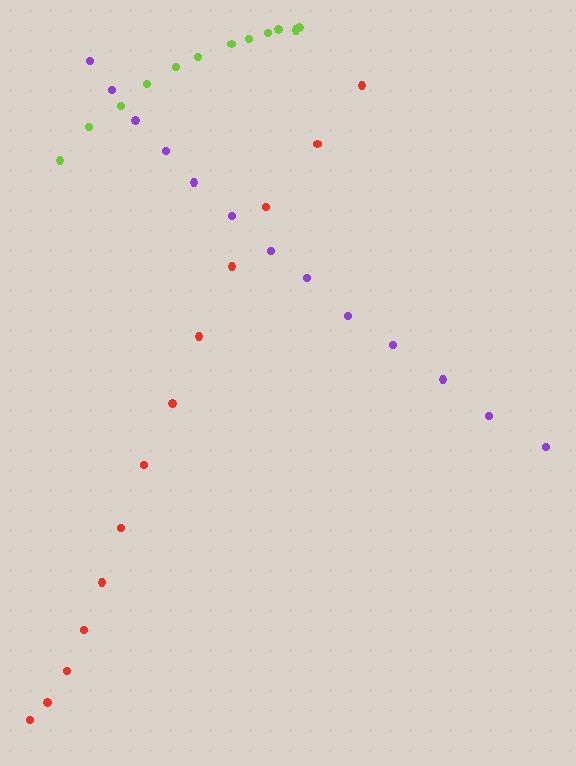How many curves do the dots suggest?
There are 3 distinct paths.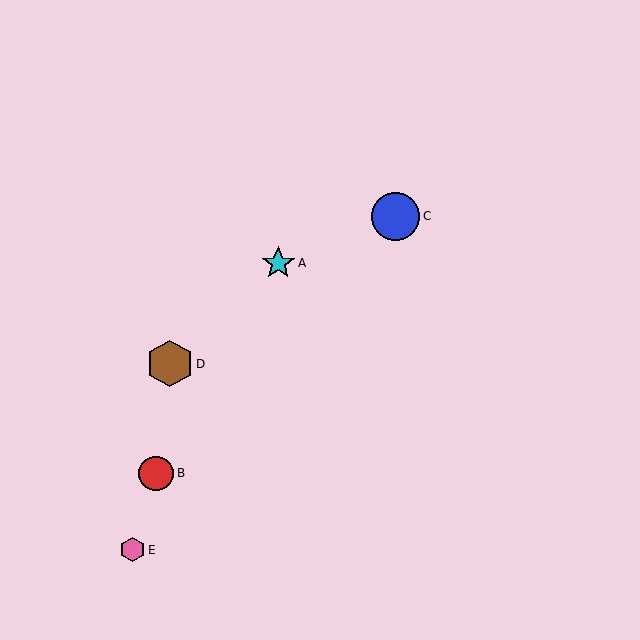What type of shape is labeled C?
Shape C is a blue circle.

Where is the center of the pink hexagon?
The center of the pink hexagon is at (133, 550).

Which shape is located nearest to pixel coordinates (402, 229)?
The blue circle (labeled C) at (396, 216) is nearest to that location.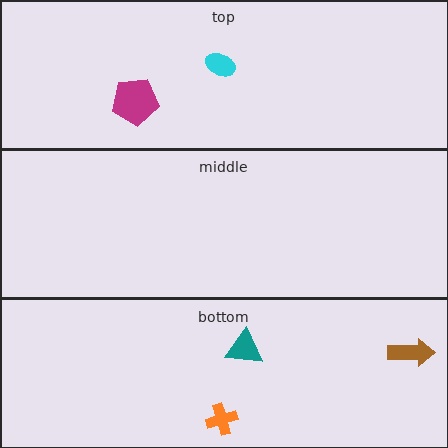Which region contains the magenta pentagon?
The top region.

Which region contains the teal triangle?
The bottom region.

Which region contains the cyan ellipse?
The top region.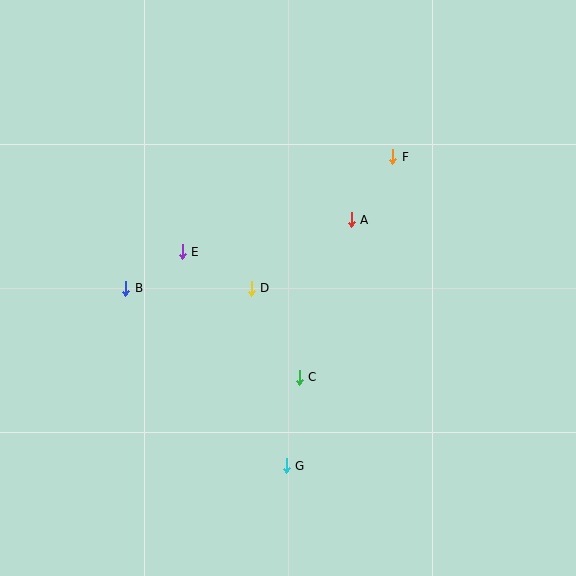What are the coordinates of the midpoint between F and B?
The midpoint between F and B is at (259, 223).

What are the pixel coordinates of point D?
Point D is at (251, 288).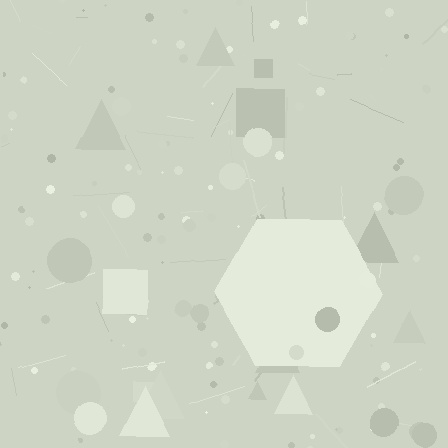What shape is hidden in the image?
A hexagon is hidden in the image.